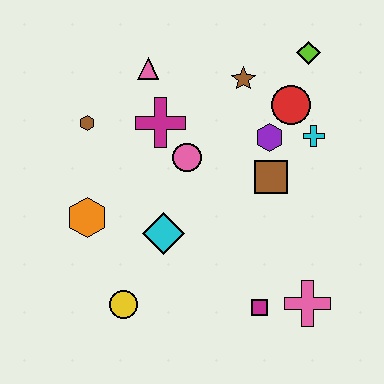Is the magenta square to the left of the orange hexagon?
No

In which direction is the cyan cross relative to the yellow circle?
The cyan cross is to the right of the yellow circle.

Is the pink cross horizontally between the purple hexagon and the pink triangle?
No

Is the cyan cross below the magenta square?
No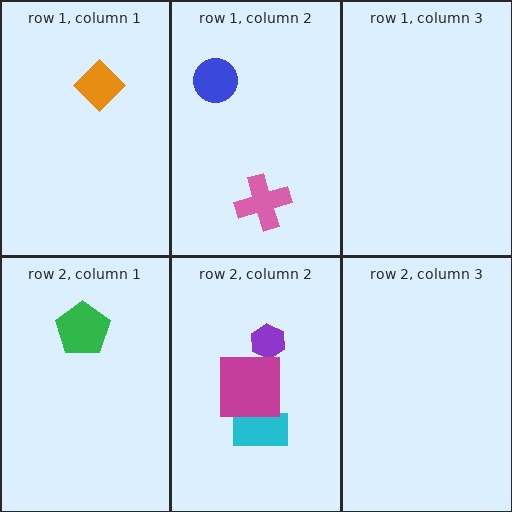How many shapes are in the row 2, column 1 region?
1.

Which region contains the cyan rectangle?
The row 2, column 2 region.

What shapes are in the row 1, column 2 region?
The pink cross, the blue circle.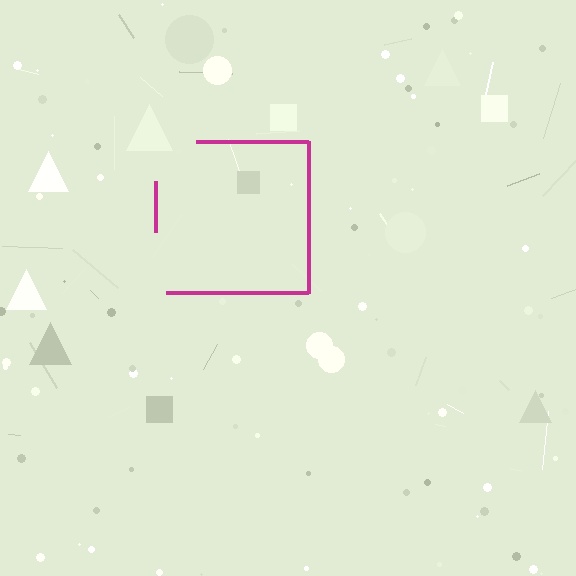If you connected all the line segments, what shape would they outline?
They would outline a square.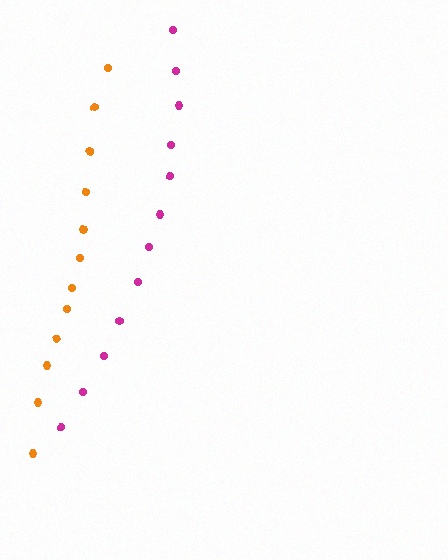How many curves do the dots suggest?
There are 2 distinct paths.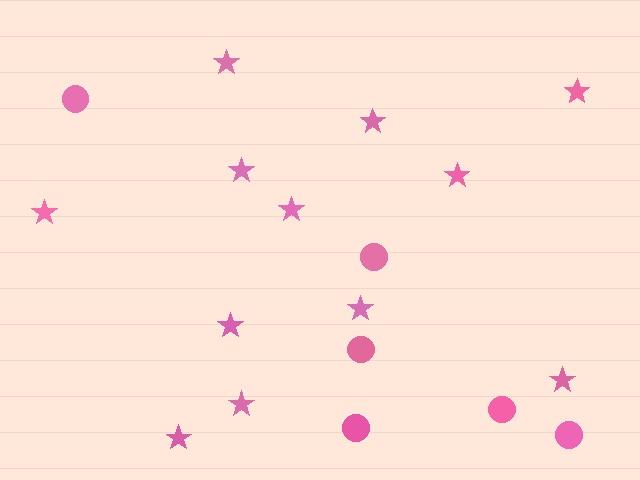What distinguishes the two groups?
There are 2 groups: one group of circles (6) and one group of stars (12).